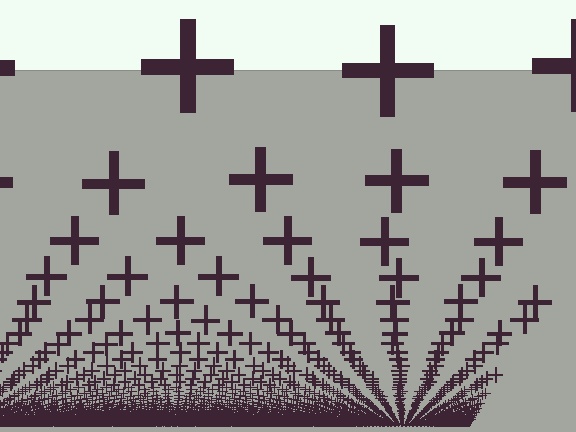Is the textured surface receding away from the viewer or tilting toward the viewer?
The surface appears to tilt toward the viewer. Texture elements get larger and sparser toward the top.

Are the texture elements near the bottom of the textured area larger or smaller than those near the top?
Smaller. The gradient is inverted — elements near the bottom are smaller and denser.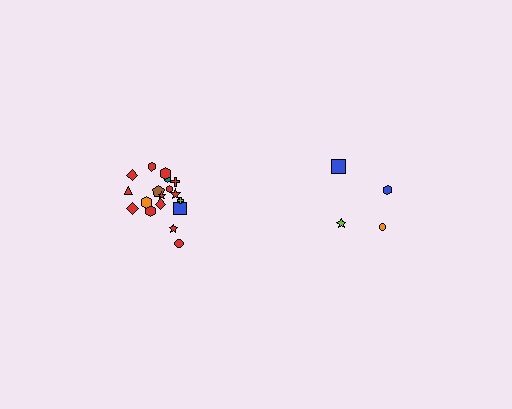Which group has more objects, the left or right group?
The left group.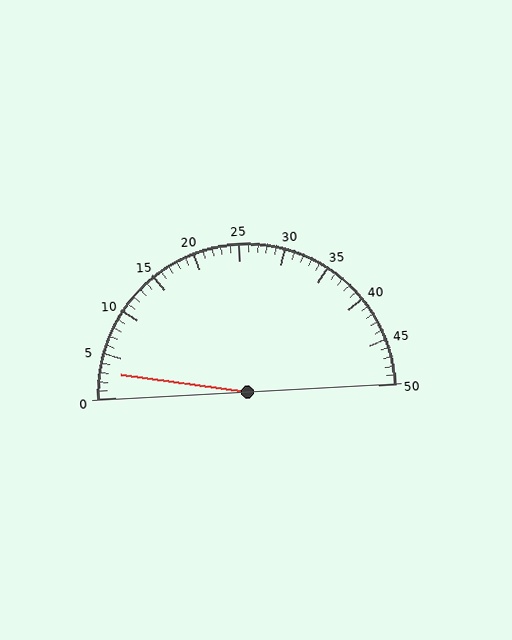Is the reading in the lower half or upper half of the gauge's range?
The reading is in the lower half of the range (0 to 50).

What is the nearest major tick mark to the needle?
The nearest major tick mark is 5.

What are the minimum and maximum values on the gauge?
The gauge ranges from 0 to 50.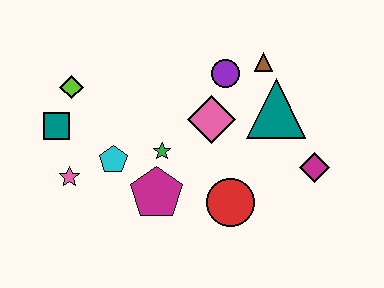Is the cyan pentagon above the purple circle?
No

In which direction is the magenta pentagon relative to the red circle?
The magenta pentagon is to the left of the red circle.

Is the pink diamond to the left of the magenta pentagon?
No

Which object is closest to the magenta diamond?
The teal triangle is closest to the magenta diamond.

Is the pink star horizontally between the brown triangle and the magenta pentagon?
No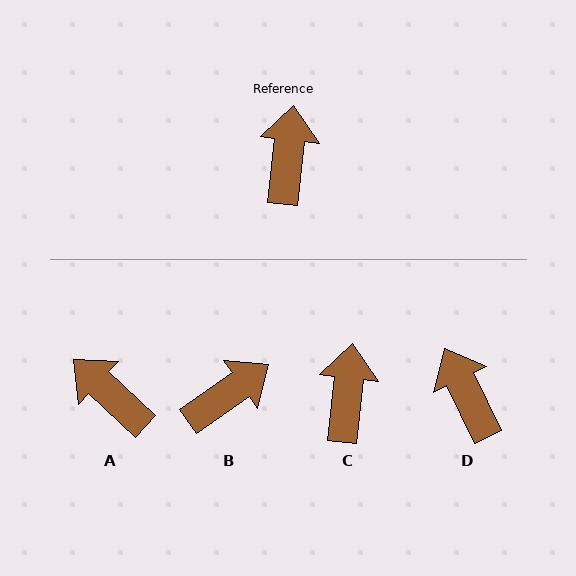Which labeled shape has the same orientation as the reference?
C.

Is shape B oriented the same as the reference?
No, it is off by about 48 degrees.